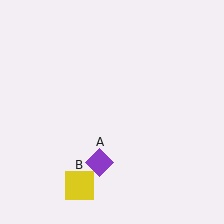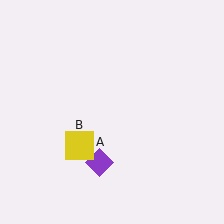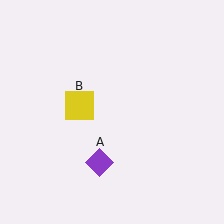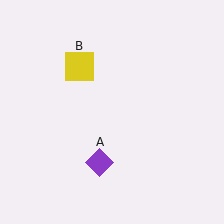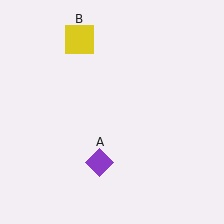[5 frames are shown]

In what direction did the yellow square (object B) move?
The yellow square (object B) moved up.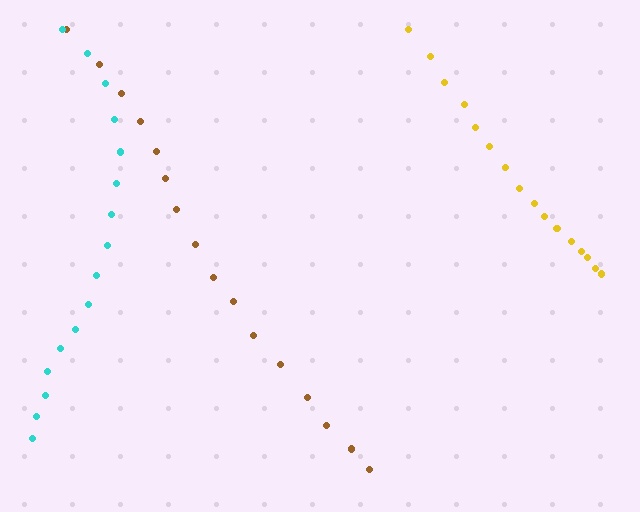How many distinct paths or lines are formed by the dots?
There are 3 distinct paths.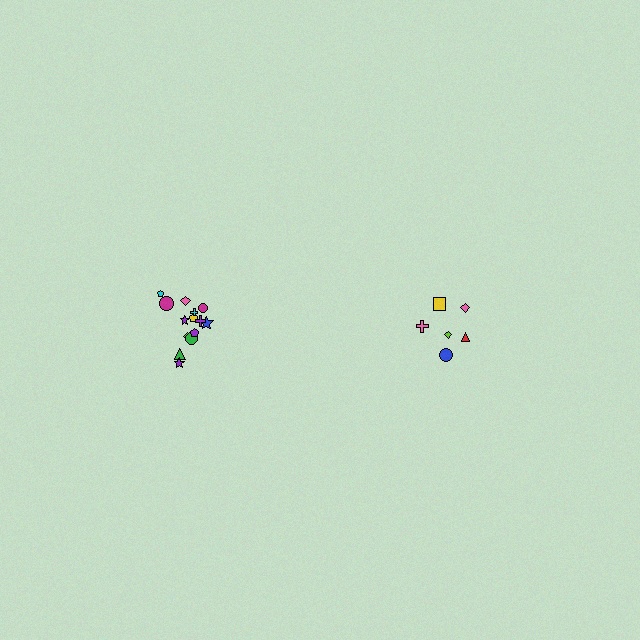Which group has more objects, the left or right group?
The left group.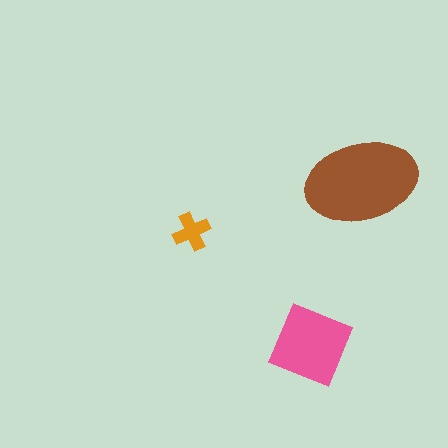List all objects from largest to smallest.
The brown ellipse, the pink square, the orange cross.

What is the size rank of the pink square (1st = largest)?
2nd.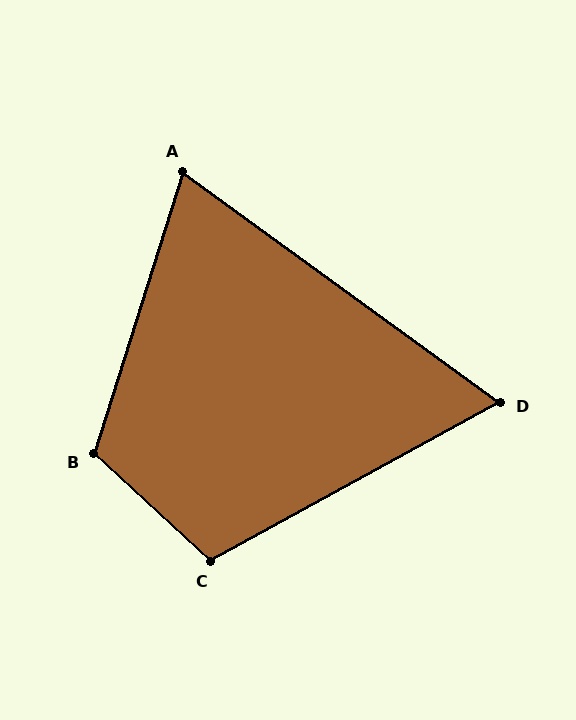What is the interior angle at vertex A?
Approximately 71 degrees (acute).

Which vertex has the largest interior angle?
B, at approximately 115 degrees.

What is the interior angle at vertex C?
Approximately 109 degrees (obtuse).